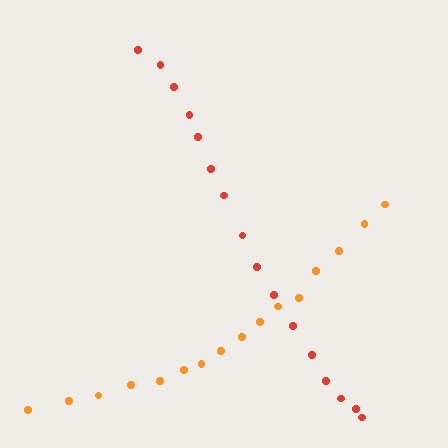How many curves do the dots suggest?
There are 2 distinct paths.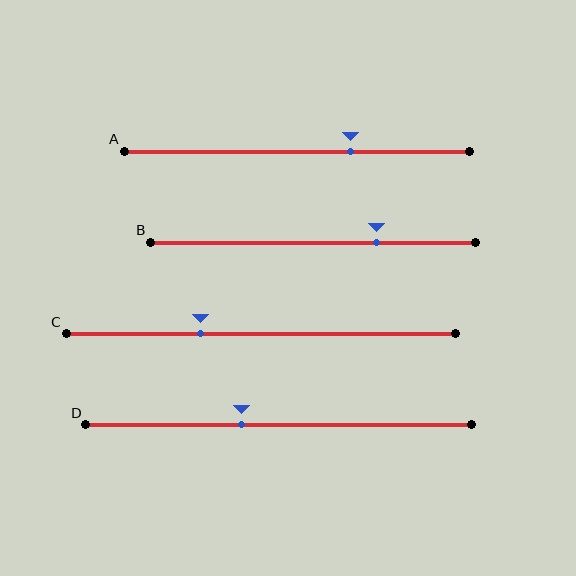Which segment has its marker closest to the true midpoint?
Segment D has its marker closest to the true midpoint.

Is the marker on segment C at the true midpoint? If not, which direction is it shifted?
No, the marker on segment C is shifted to the left by about 16% of the segment length.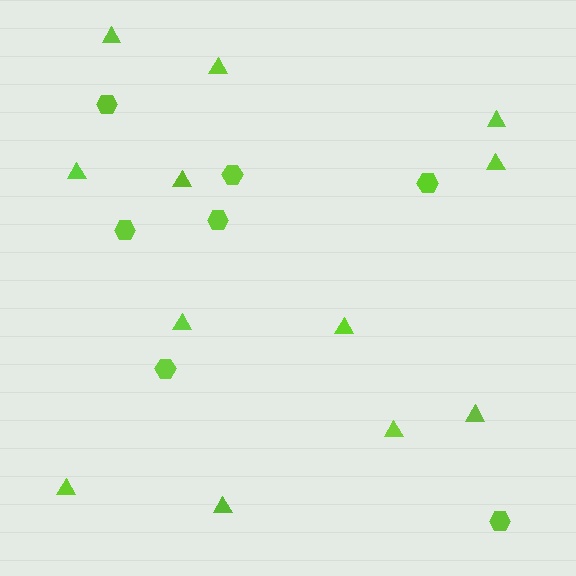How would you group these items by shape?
There are 2 groups: one group of hexagons (7) and one group of triangles (12).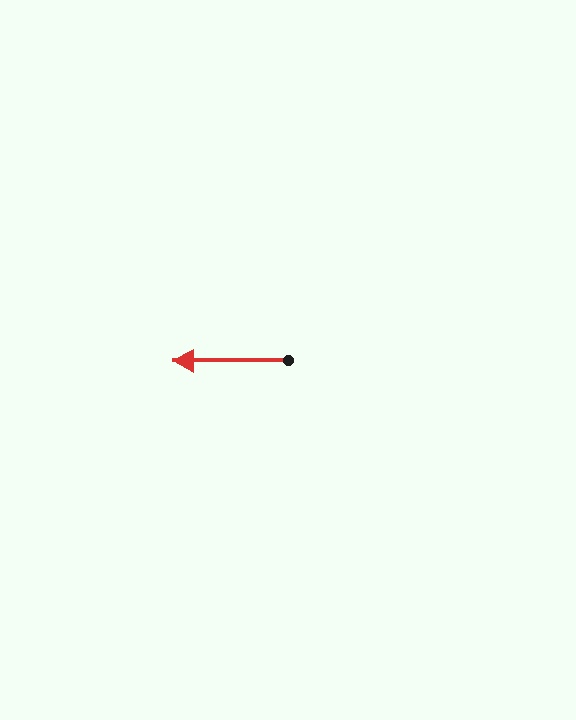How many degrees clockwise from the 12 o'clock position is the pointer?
Approximately 270 degrees.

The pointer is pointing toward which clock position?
Roughly 9 o'clock.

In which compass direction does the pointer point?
West.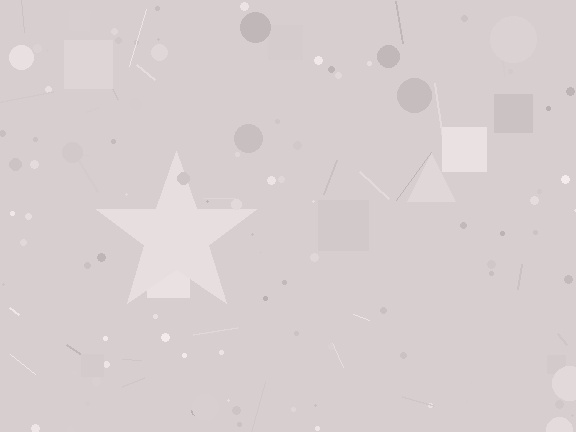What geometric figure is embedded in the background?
A star is embedded in the background.